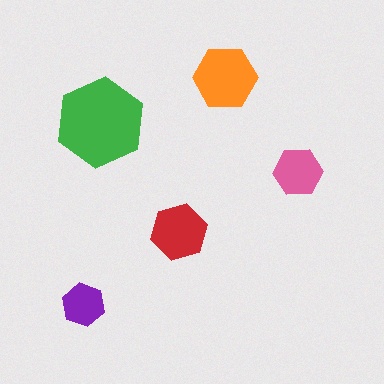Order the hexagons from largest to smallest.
the green one, the orange one, the red one, the pink one, the purple one.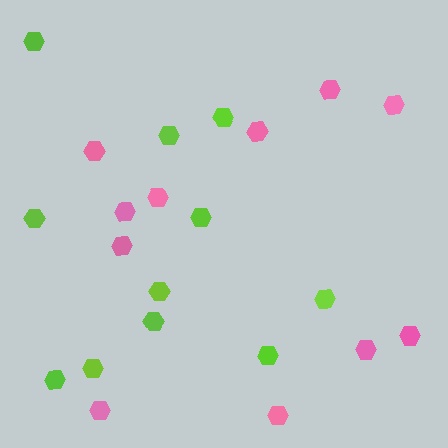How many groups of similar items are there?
There are 2 groups: one group of lime hexagons (11) and one group of pink hexagons (11).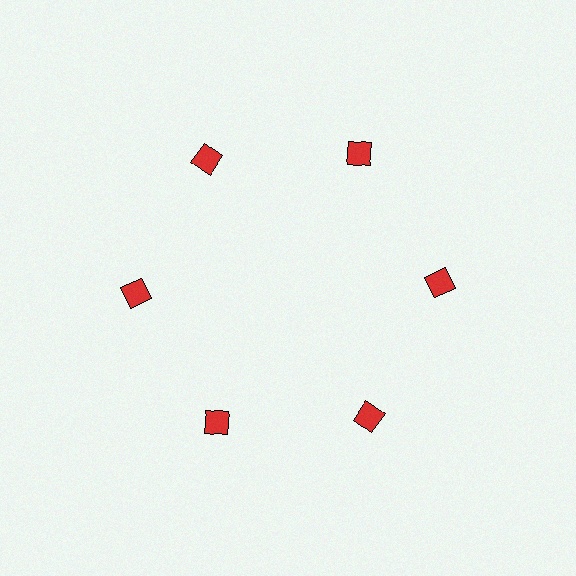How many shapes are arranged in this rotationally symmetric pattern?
There are 6 shapes, arranged in 6 groups of 1.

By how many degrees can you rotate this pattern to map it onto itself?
The pattern maps onto itself every 60 degrees of rotation.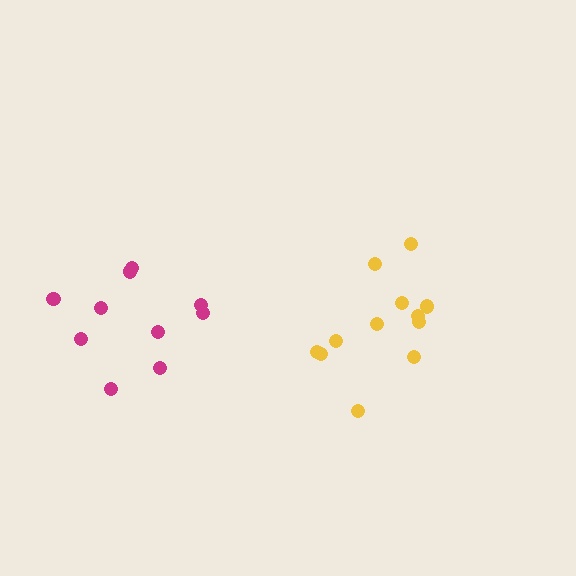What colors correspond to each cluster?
The clusters are colored: yellow, magenta.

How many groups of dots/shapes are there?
There are 2 groups.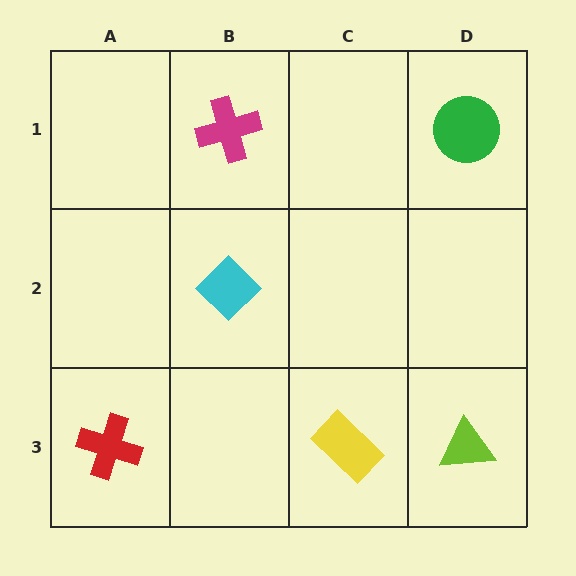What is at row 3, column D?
A lime triangle.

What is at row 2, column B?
A cyan diamond.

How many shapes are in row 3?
3 shapes.